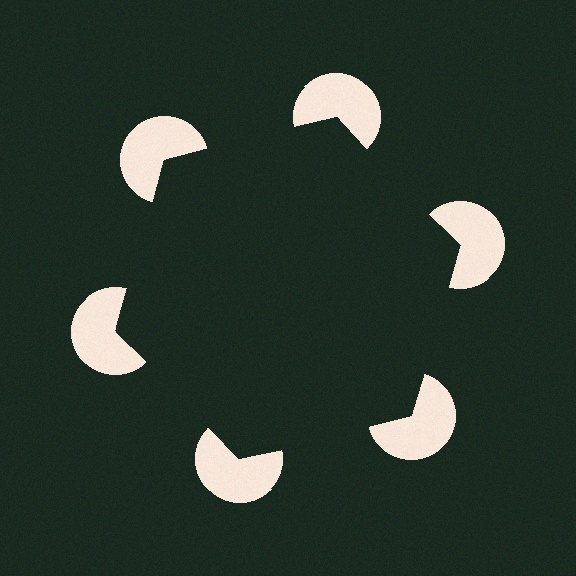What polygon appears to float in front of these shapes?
An illusory hexagon — its edges are inferred from the aligned wedge cuts in the pac-man discs, not physically drawn.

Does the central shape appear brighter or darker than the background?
It typically appears slightly darker than the background, even though no actual brightness change is drawn.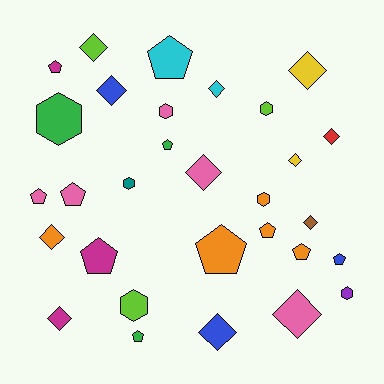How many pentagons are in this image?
There are 11 pentagons.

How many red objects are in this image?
There is 1 red object.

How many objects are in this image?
There are 30 objects.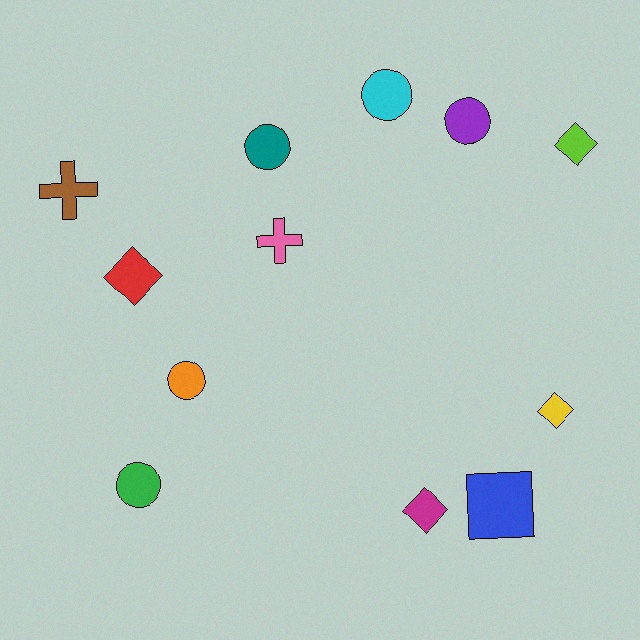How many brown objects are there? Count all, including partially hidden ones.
There is 1 brown object.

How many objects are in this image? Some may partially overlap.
There are 12 objects.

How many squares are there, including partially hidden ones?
There is 1 square.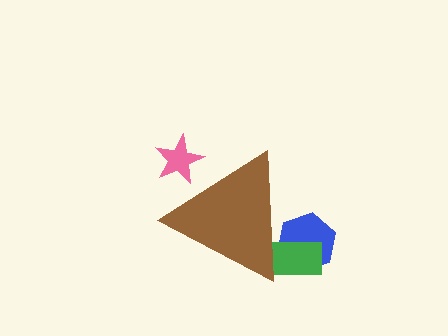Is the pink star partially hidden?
Yes, the pink star is partially hidden behind the brown triangle.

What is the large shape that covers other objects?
A brown triangle.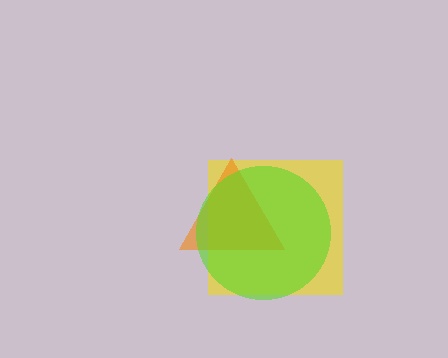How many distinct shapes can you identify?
There are 3 distinct shapes: a yellow square, an orange triangle, a lime circle.